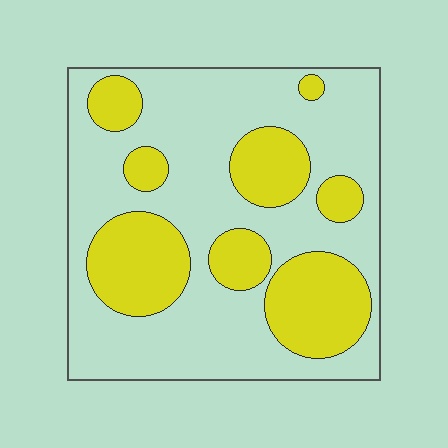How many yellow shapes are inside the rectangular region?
8.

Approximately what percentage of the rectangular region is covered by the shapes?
Approximately 35%.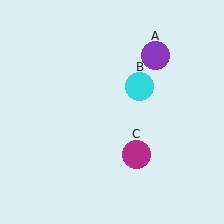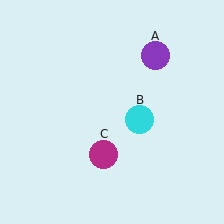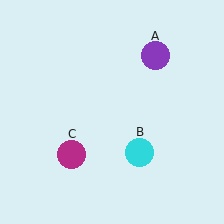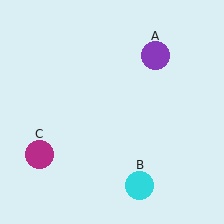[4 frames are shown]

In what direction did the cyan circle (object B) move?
The cyan circle (object B) moved down.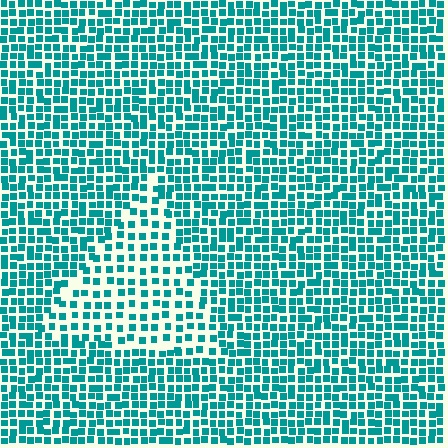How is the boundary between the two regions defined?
The boundary is defined by a change in element density (approximately 1.7x ratio). All elements are the same color, size, and shape.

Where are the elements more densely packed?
The elements are more densely packed outside the triangle boundary.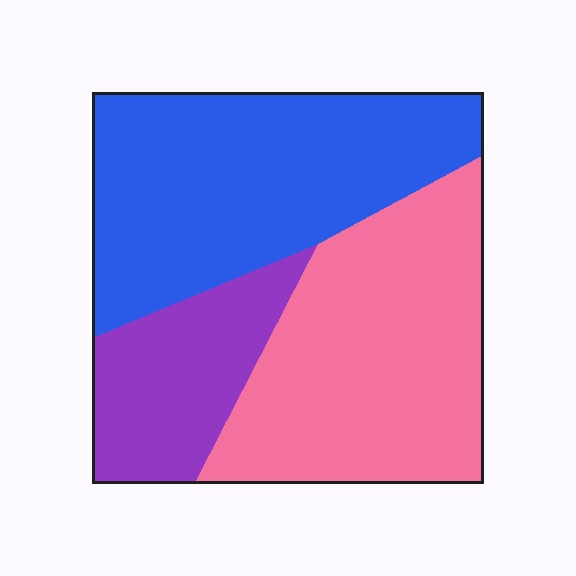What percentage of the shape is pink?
Pink takes up between a quarter and a half of the shape.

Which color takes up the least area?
Purple, at roughly 20%.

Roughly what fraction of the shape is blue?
Blue takes up about two fifths (2/5) of the shape.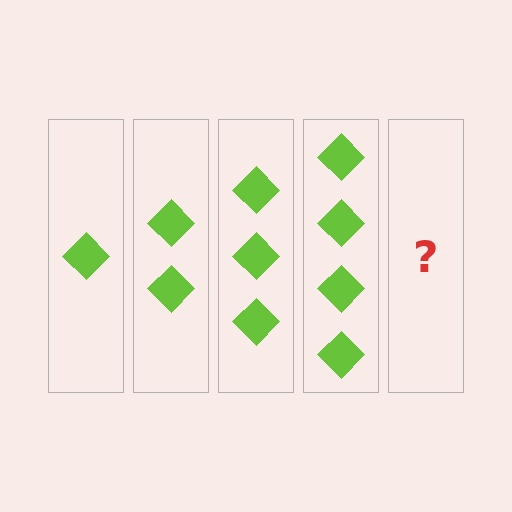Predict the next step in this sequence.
The next step is 5 diamonds.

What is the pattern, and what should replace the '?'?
The pattern is that each step adds one more diamond. The '?' should be 5 diamonds.